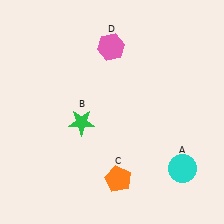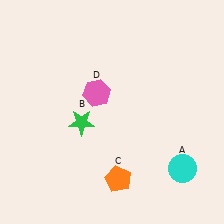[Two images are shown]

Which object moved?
The pink hexagon (D) moved down.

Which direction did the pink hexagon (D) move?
The pink hexagon (D) moved down.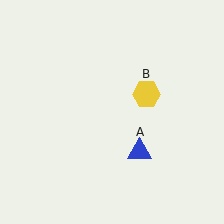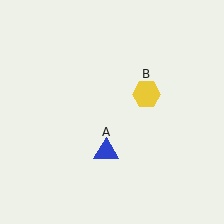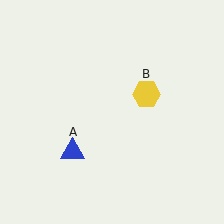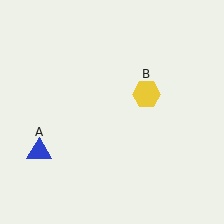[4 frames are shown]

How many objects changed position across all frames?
1 object changed position: blue triangle (object A).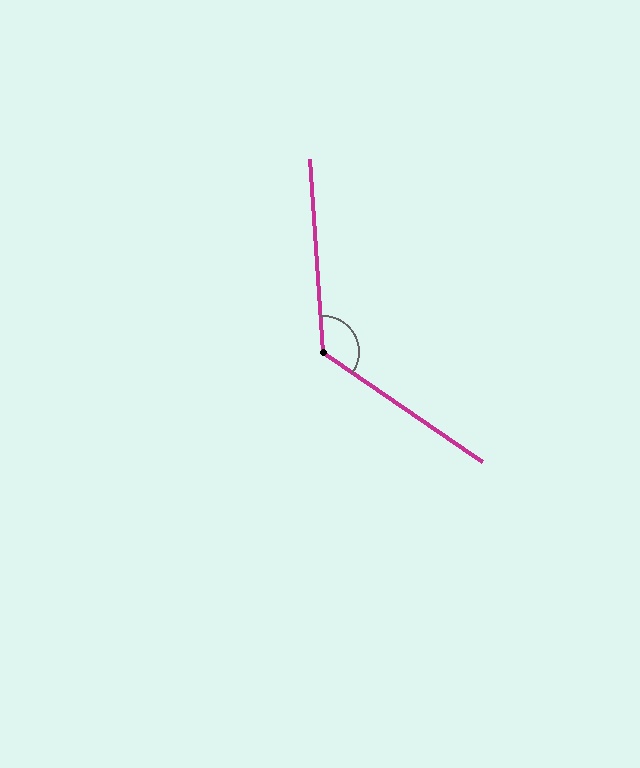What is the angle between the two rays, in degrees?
Approximately 128 degrees.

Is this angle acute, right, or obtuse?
It is obtuse.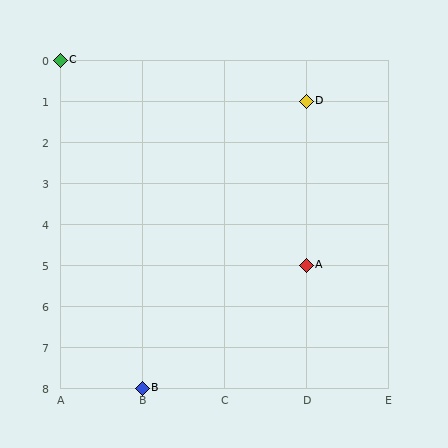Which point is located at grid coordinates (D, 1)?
Point D is at (D, 1).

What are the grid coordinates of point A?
Point A is at grid coordinates (D, 5).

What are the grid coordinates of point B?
Point B is at grid coordinates (B, 8).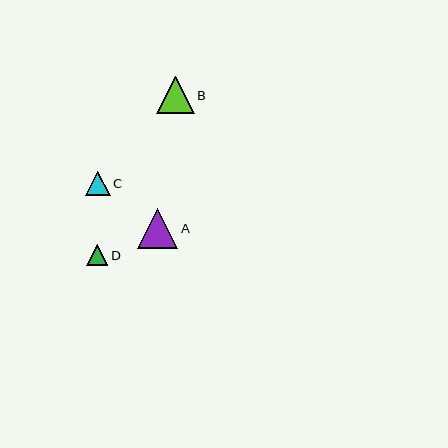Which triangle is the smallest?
Triangle D is the smallest with a size of approximately 21 pixels.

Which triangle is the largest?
Triangle A is the largest with a size of approximately 41 pixels.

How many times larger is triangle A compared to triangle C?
Triangle A is approximately 1.7 times the size of triangle C.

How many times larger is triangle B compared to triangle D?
Triangle B is approximately 1.8 times the size of triangle D.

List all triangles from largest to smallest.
From largest to smallest: A, B, C, D.